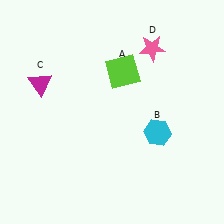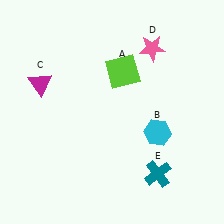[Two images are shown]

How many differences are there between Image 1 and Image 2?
There is 1 difference between the two images.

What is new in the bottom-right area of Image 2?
A teal cross (E) was added in the bottom-right area of Image 2.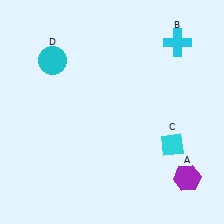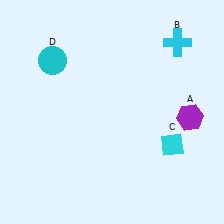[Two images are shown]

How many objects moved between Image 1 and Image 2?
1 object moved between the two images.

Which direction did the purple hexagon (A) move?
The purple hexagon (A) moved up.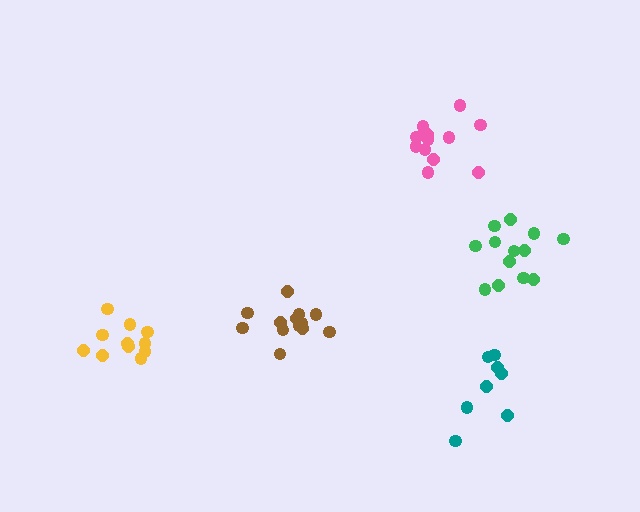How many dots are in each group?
Group 1: 8 dots, Group 2: 11 dots, Group 3: 13 dots, Group 4: 13 dots, Group 5: 12 dots (57 total).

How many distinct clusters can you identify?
There are 5 distinct clusters.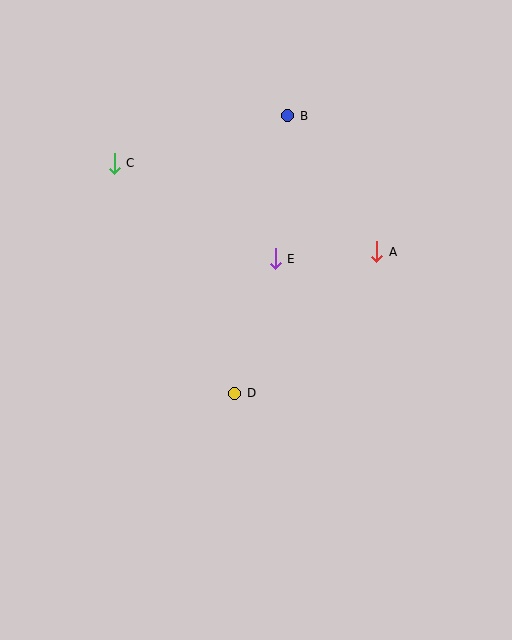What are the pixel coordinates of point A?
Point A is at (377, 252).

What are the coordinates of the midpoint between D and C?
The midpoint between D and C is at (174, 278).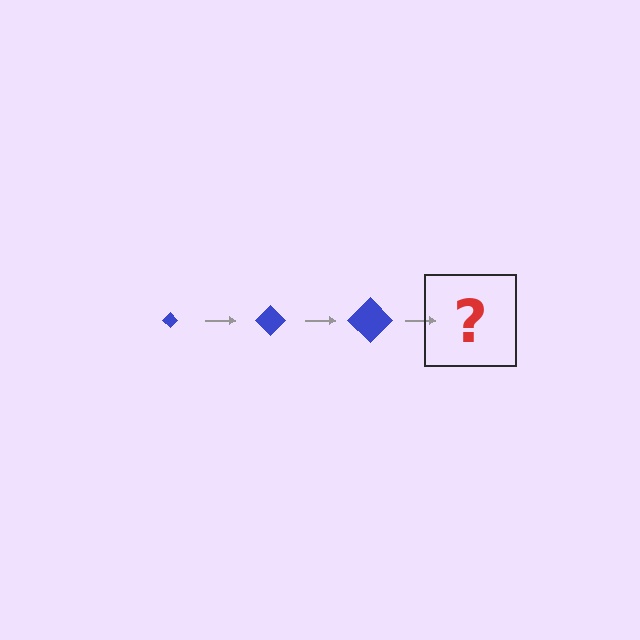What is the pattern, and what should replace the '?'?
The pattern is that the diamond gets progressively larger each step. The '?' should be a blue diamond, larger than the previous one.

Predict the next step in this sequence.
The next step is a blue diamond, larger than the previous one.